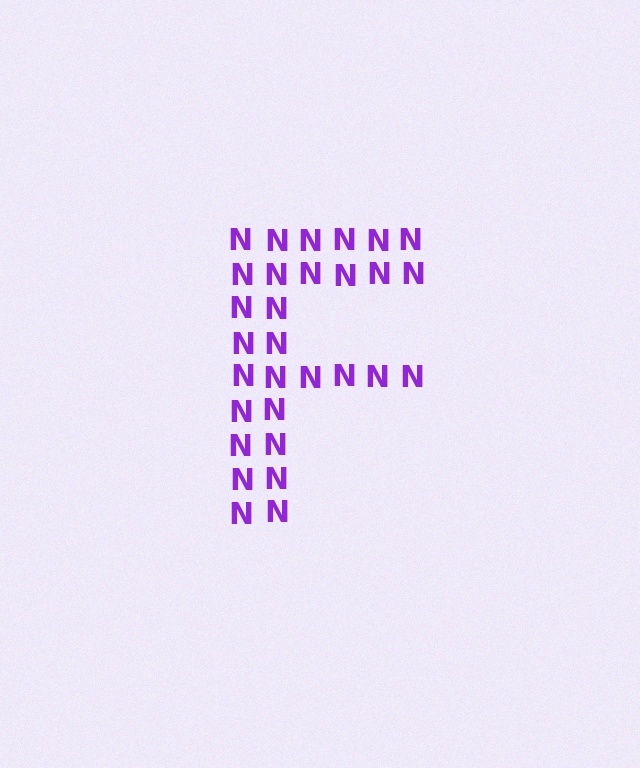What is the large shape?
The large shape is the letter F.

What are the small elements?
The small elements are letter N's.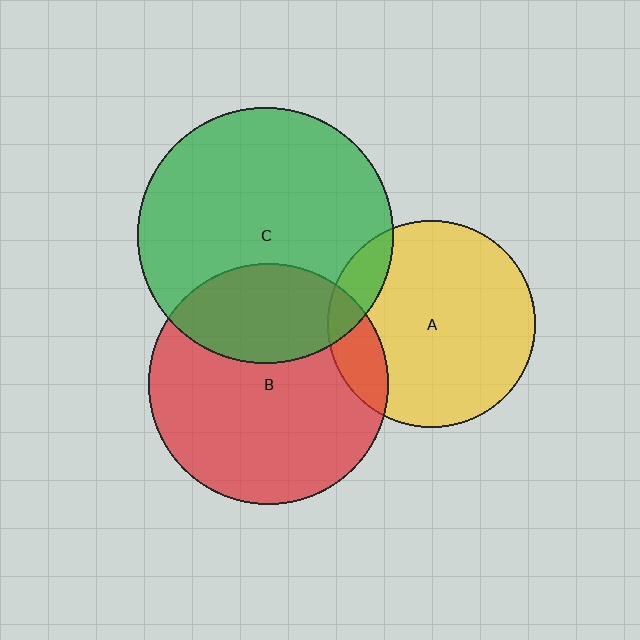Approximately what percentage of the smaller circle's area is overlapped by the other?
Approximately 15%.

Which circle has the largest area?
Circle C (green).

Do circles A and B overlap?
Yes.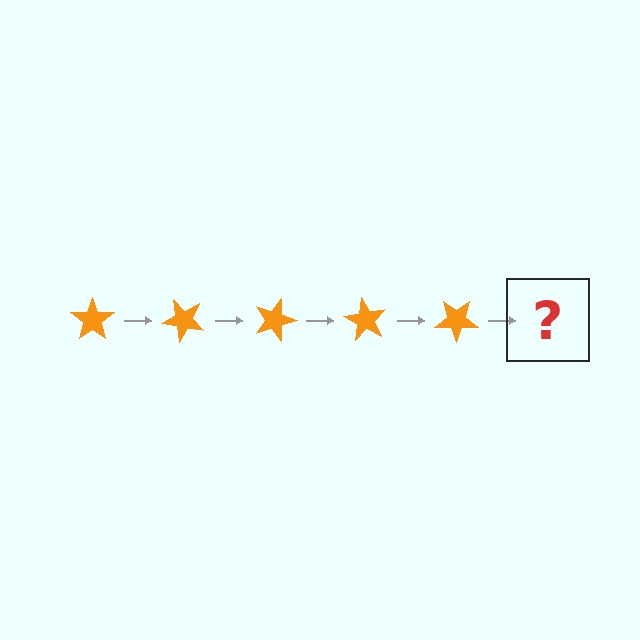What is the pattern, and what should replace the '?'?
The pattern is that the star rotates 45 degrees each step. The '?' should be an orange star rotated 225 degrees.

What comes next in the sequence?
The next element should be an orange star rotated 225 degrees.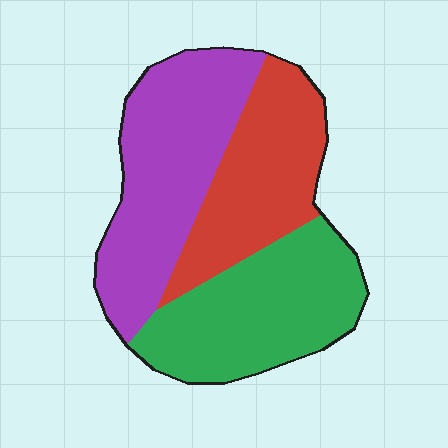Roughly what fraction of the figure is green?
Green covers roughly 35% of the figure.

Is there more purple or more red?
Purple.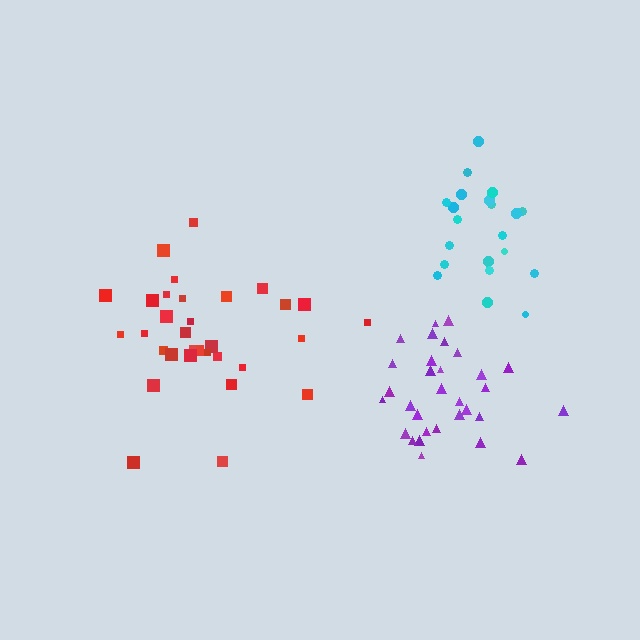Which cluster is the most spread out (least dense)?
Red.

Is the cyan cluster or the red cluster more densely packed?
Cyan.